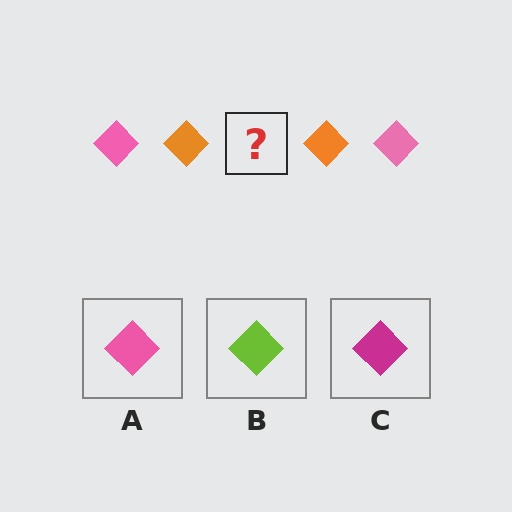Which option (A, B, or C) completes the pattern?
A.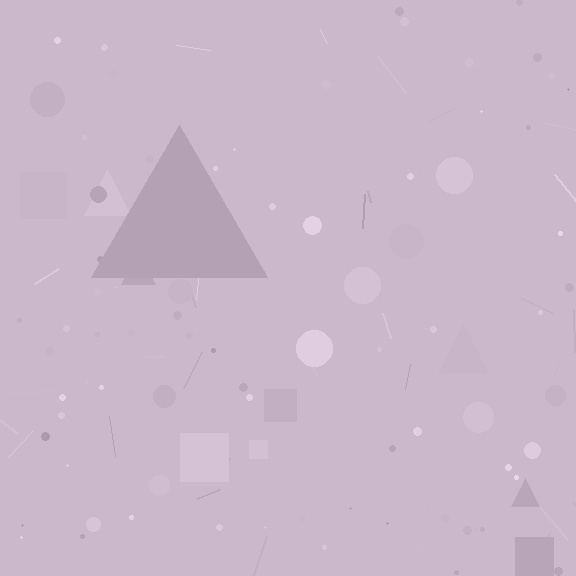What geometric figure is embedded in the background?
A triangle is embedded in the background.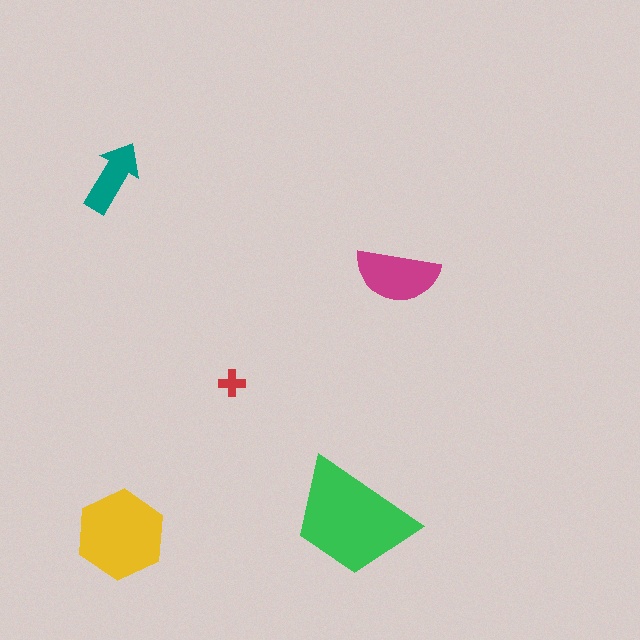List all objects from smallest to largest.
The red cross, the teal arrow, the magenta semicircle, the yellow hexagon, the green trapezoid.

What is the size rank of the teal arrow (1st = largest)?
4th.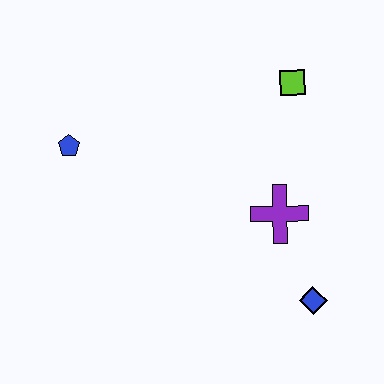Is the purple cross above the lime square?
No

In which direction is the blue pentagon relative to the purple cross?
The blue pentagon is to the left of the purple cross.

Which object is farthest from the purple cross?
The blue pentagon is farthest from the purple cross.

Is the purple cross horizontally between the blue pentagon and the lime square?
Yes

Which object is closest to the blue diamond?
The purple cross is closest to the blue diamond.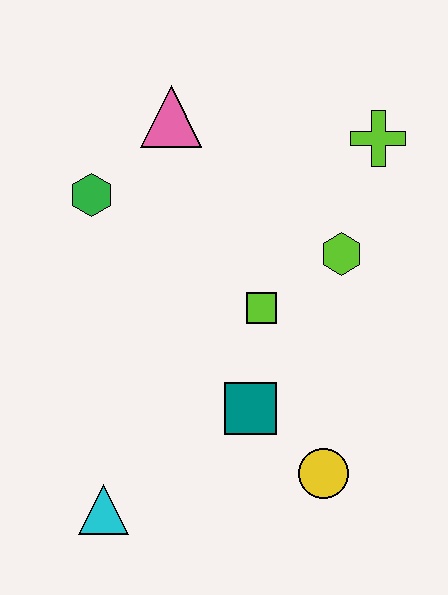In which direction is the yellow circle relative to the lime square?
The yellow circle is below the lime square.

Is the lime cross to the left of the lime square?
No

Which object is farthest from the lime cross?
The cyan triangle is farthest from the lime cross.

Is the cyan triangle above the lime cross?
No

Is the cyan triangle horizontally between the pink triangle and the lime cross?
No